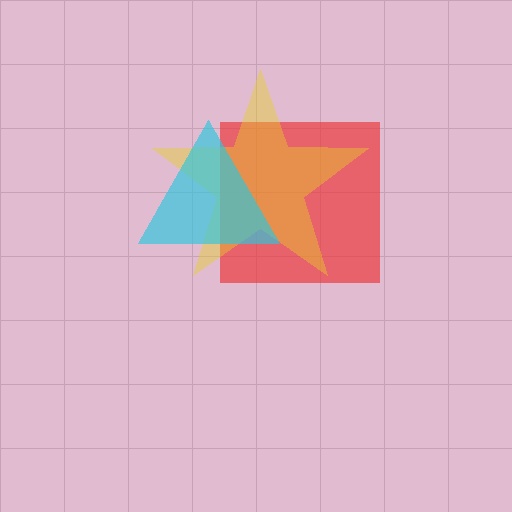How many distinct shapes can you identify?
There are 3 distinct shapes: a red square, a yellow star, a cyan triangle.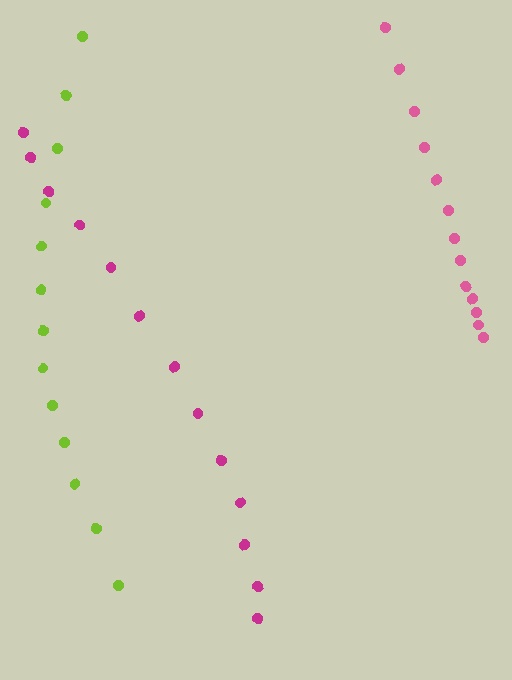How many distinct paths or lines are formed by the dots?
There are 3 distinct paths.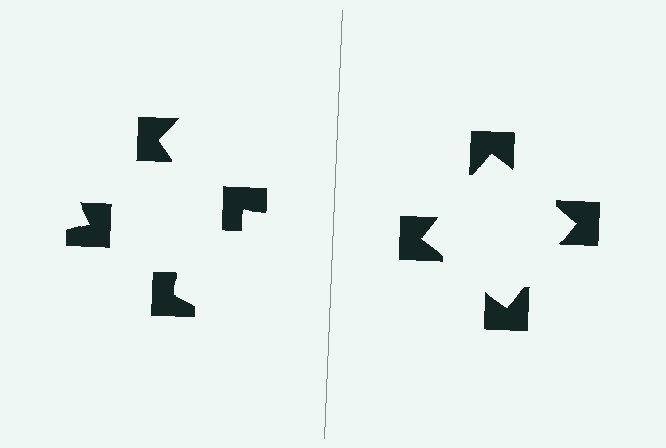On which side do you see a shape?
An illusory square appears on the right side. On the left side the wedge cuts are rotated, so no coherent shape forms.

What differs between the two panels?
The notched squares are positioned identically on both sides; only the wedge orientations differ. On the right they align to a square; on the left they are misaligned.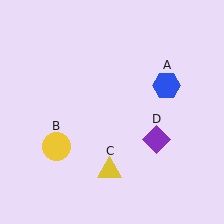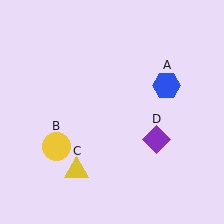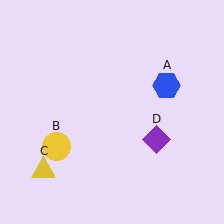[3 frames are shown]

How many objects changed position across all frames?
1 object changed position: yellow triangle (object C).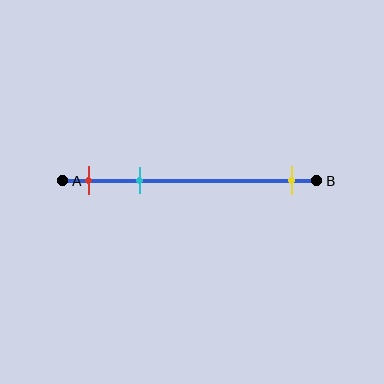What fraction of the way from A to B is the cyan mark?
The cyan mark is approximately 30% (0.3) of the way from A to B.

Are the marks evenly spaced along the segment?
No, the marks are not evenly spaced.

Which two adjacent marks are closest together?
The red and cyan marks are the closest adjacent pair.